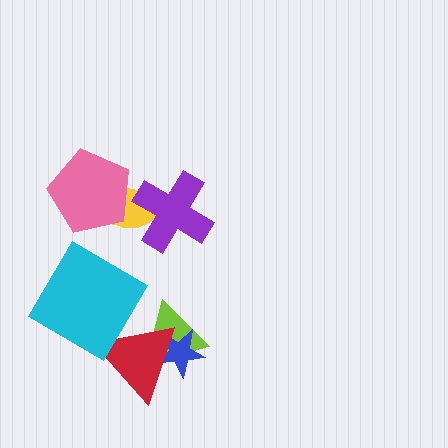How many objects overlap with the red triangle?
3 objects overlap with the red triangle.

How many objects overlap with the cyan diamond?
1 object overlaps with the cyan diamond.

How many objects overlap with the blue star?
2 objects overlap with the blue star.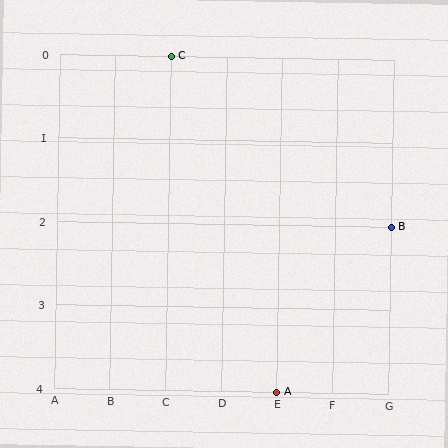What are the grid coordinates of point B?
Point B is at grid coordinates (G, 2).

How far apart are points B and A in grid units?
Points B and A are 2 columns and 2 rows apart (about 2.8 grid units diagonally).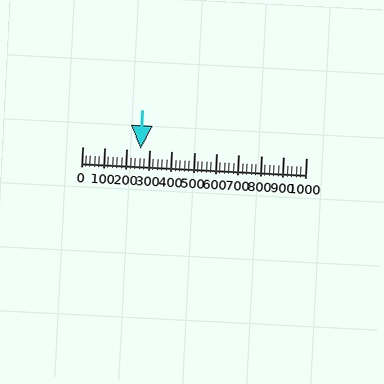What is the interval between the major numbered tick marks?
The major tick marks are spaced 100 units apart.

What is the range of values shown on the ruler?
The ruler shows values from 0 to 1000.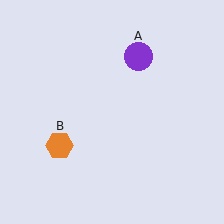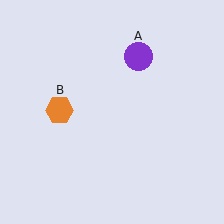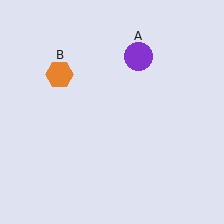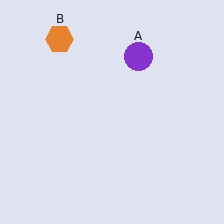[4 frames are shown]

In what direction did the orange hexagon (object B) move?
The orange hexagon (object B) moved up.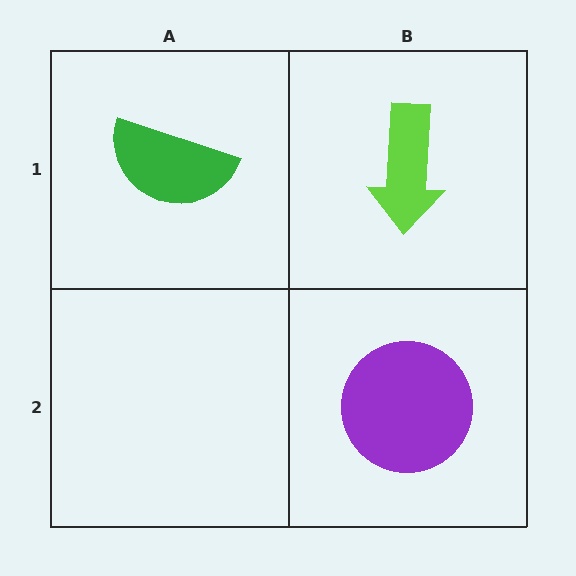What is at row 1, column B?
A lime arrow.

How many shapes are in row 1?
2 shapes.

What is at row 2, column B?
A purple circle.